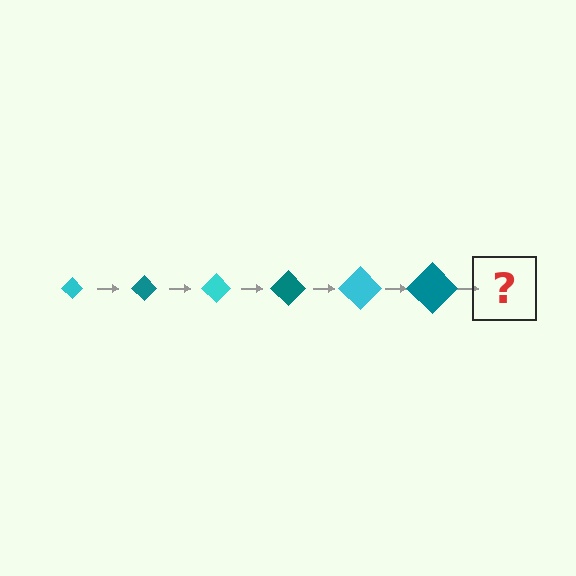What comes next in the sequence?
The next element should be a cyan diamond, larger than the previous one.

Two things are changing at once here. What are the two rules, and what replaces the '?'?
The two rules are that the diamond grows larger each step and the color cycles through cyan and teal. The '?' should be a cyan diamond, larger than the previous one.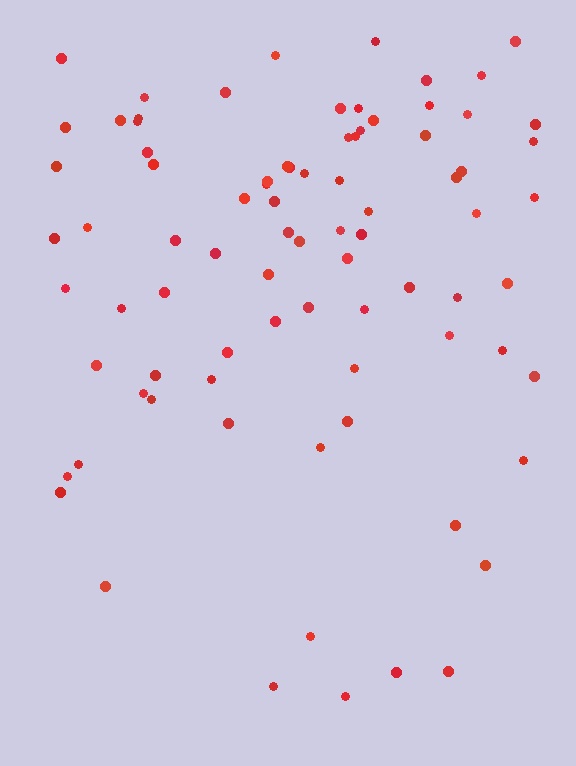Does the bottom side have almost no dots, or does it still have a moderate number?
Still a moderate number, just noticeably fewer than the top.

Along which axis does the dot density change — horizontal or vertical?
Vertical.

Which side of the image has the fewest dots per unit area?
The bottom.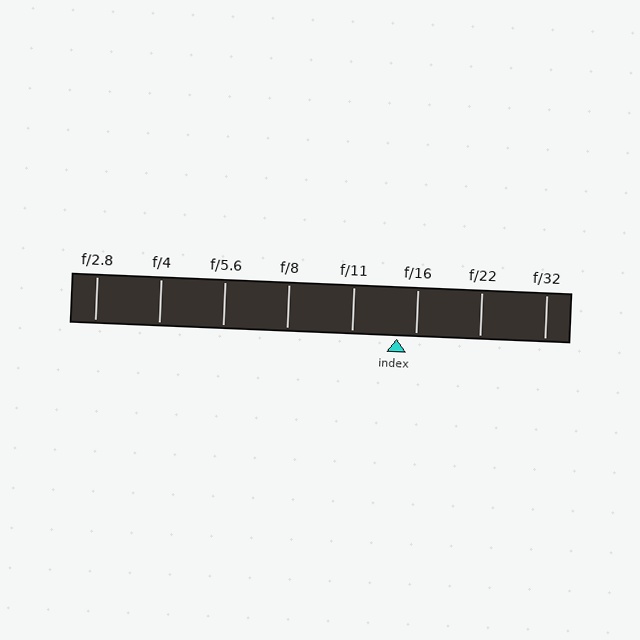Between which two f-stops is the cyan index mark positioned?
The index mark is between f/11 and f/16.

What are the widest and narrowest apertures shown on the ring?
The widest aperture shown is f/2.8 and the narrowest is f/32.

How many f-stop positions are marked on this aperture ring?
There are 8 f-stop positions marked.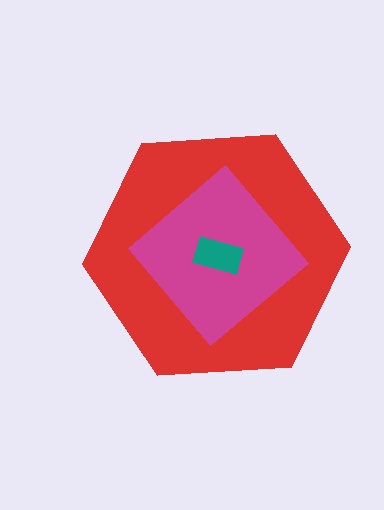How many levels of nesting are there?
3.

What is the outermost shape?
The red hexagon.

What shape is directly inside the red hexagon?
The magenta diamond.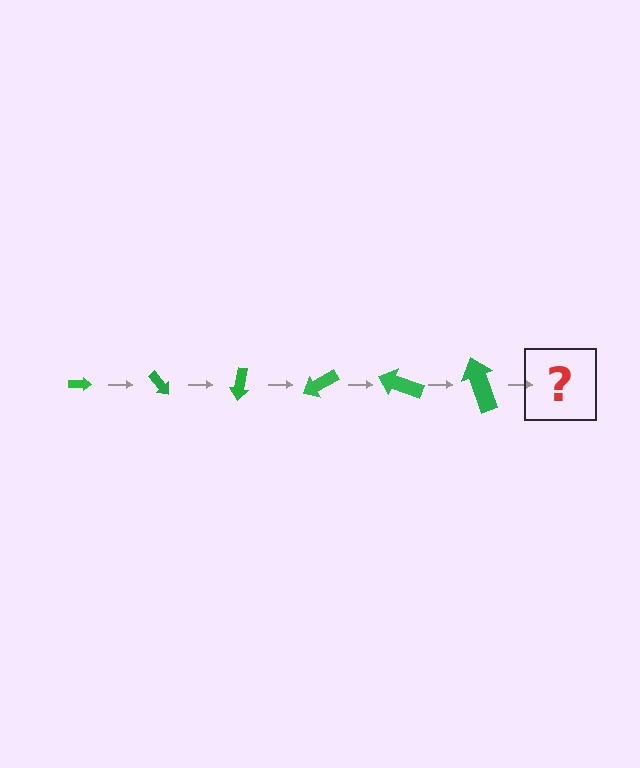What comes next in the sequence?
The next element should be an arrow, larger than the previous one and rotated 300 degrees from the start.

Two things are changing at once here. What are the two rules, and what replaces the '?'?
The two rules are that the arrow grows larger each step and it rotates 50 degrees each step. The '?' should be an arrow, larger than the previous one and rotated 300 degrees from the start.